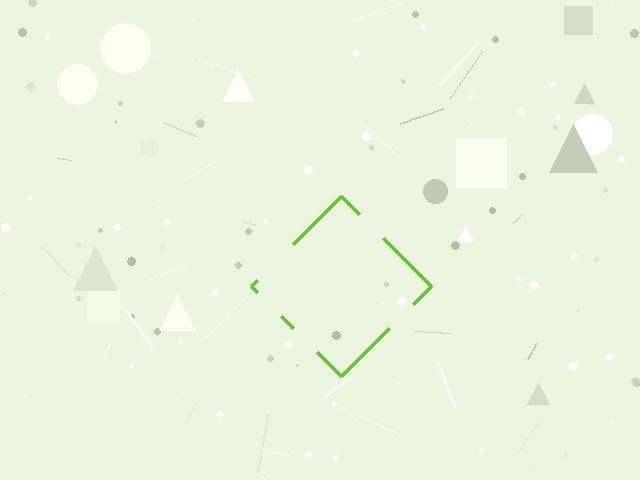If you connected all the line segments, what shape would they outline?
They would outline a diamond.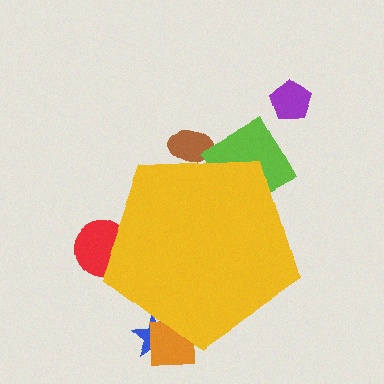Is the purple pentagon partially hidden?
No, the purple pentagon is fully visible.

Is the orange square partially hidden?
Yes, the orange square is partially hidden behind the yellow pentagon.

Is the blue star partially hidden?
Yes, the blue star is partially hidden behind the yellow pentagon.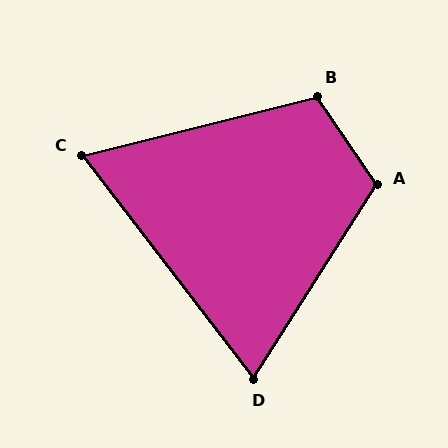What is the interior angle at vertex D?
Approximately 70 degrees (acute).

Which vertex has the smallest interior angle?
C, at approximately 66 degrees.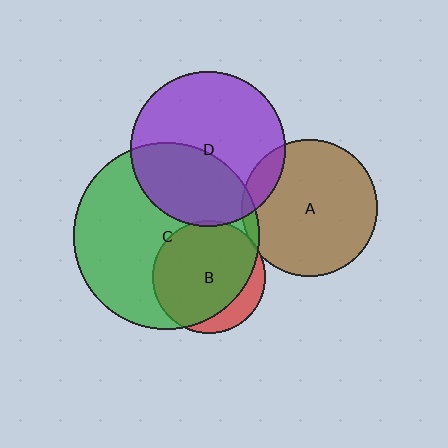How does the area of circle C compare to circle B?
Approximately 2.7 times.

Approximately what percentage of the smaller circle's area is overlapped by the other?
Approximately 5%.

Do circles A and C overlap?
Yes.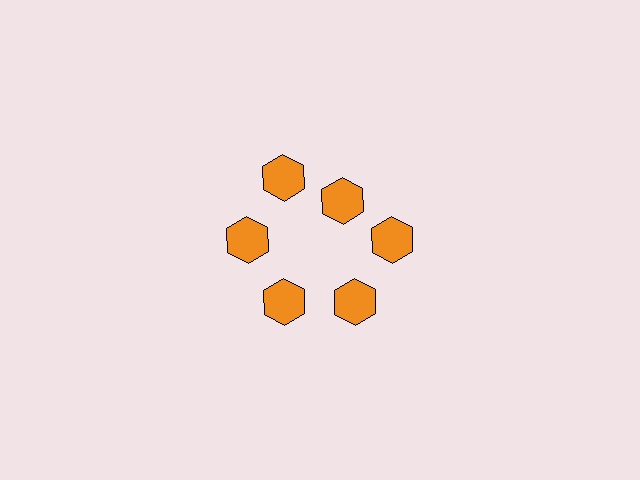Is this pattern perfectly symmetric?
No. The 6 orange hexagons are arranged in a ring, but one element near the 1 o'clock position is pulled inward toward the center, breaking the 6-fold rotational symmetry.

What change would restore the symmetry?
The symmetry would be restored by moving it outward, back onto the ring so that all 6 hexagons sit at equal angles and equal distance from the center.